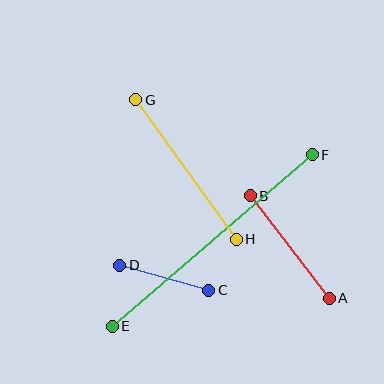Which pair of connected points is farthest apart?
Points E and F are farthest apart.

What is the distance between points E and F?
The distance is approximately 264 pixels.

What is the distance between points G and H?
The distance is approximately 172 pixels.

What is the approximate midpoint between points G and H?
The midpoint is at approximately (186, 170) pixels.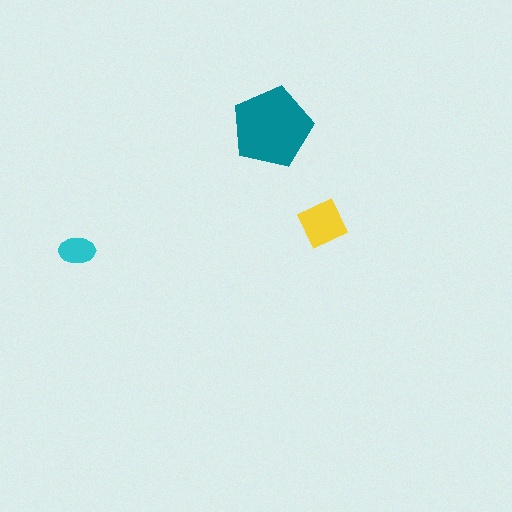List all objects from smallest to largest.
The cyan ellipse, the yellow diamond, the teal pentagon.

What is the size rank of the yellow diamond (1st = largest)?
2nd.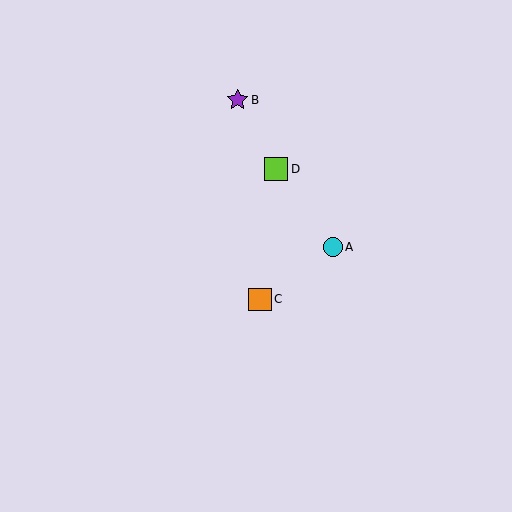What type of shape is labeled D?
Shape D is a lime square.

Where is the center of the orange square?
The center of the orange square is at (260, 299).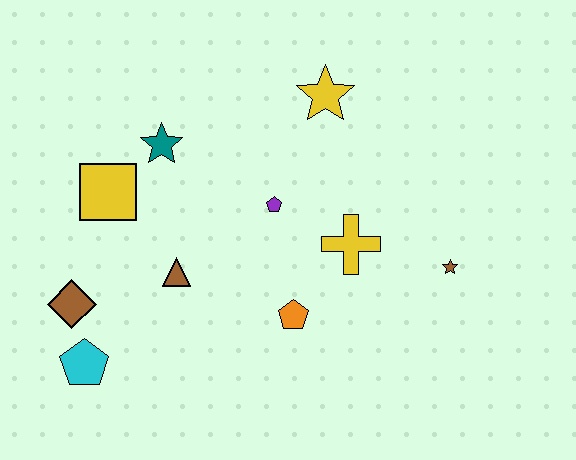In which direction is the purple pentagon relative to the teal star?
The purple pentagon is to the right of the teal star.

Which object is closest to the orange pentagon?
The yellow cross is closest to the orange pentagon.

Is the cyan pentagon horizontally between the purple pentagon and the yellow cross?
No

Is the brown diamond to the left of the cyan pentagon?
Yes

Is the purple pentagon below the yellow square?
Yes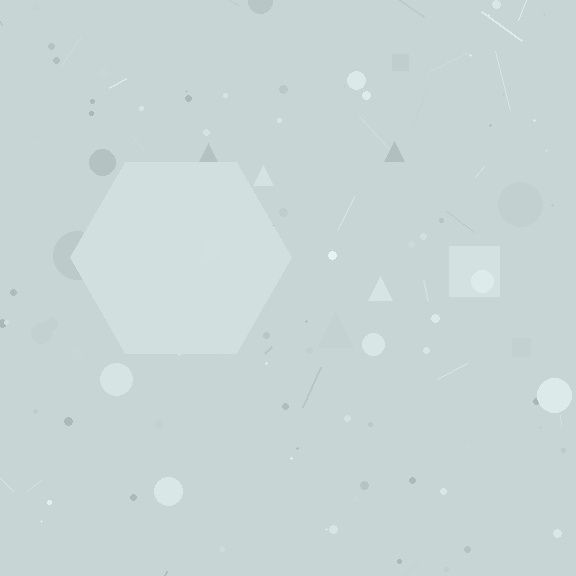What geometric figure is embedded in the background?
A hexagon is embedded in the background.